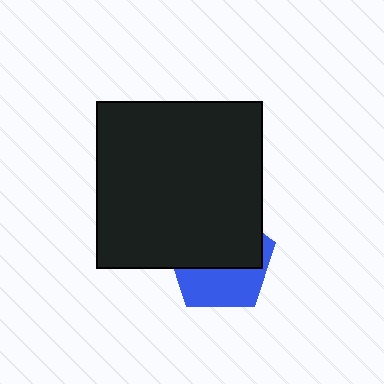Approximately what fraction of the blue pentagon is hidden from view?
Roughly 59% of the blue pentagon is hidden behind the black square.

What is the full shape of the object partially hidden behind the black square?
The partially hidden object is a blue pentagon.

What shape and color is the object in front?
The object in front is a black square.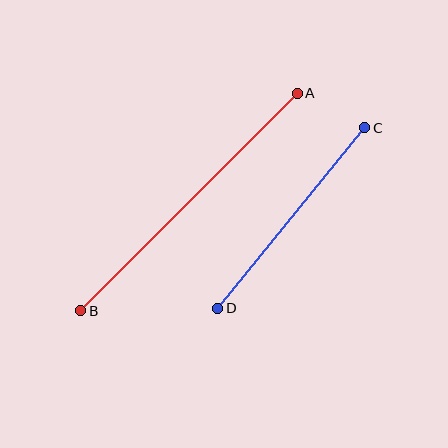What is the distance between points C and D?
The distance is approximately 233 pixels.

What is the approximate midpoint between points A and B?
The midpoint is at approximately (189, 202) pixels.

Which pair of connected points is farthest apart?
Points A and B are farthest apart.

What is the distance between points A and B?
The distance is approximately 307 pixels.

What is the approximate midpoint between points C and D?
The midpoint is at approximately (291, 218) pixels.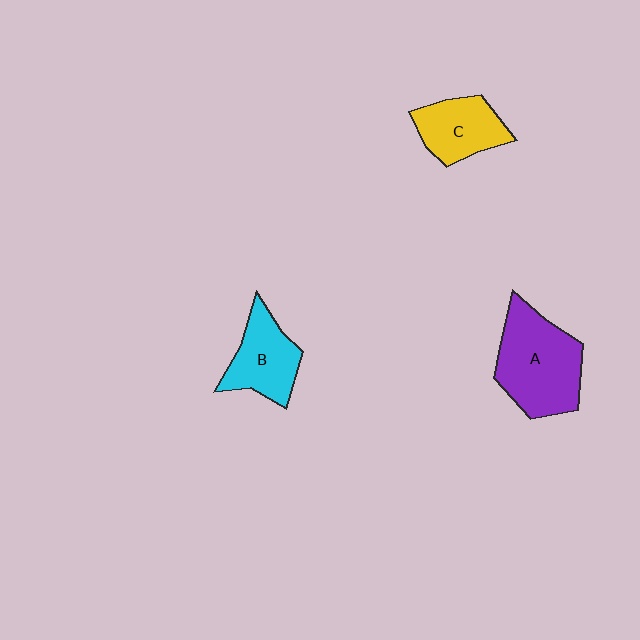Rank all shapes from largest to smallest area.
From largest to smallest: A (purple), B (cyan), C (yellow).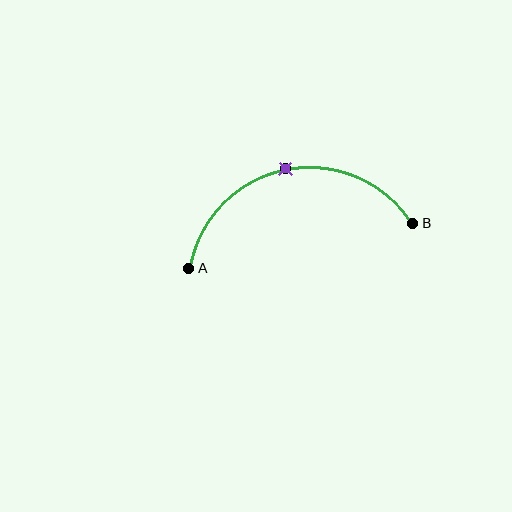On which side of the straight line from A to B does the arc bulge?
The arc bulges above the straight line connecting A and B.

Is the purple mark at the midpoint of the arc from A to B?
Yes. The purple mark lies on the arc at equal arc-length from both A and B — it is the arc midpoint.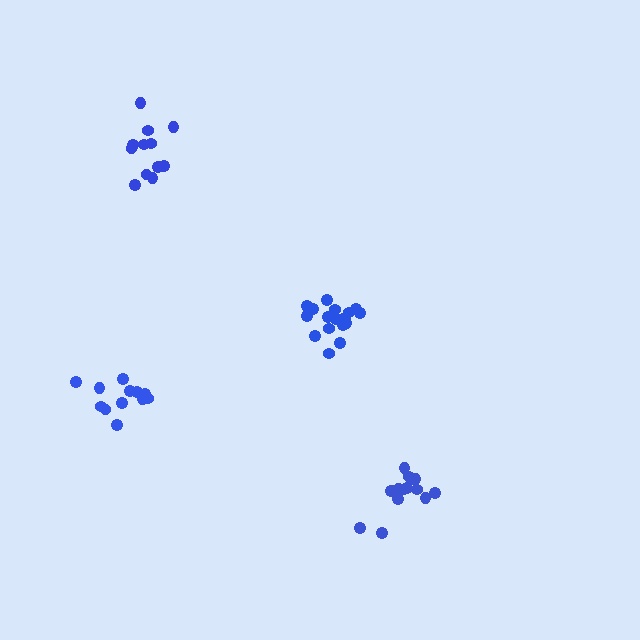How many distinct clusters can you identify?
There are 4 distinct clusters.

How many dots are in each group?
Group 1: 12 dots, Group 2: 17 dots, Group 3: 12 dots, Group 4: 15 dots (56 total).